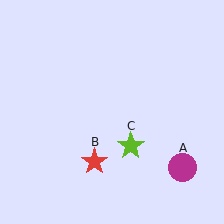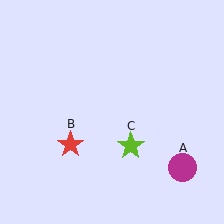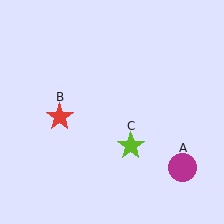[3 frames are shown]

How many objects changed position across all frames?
1 object changed position: red star (object B).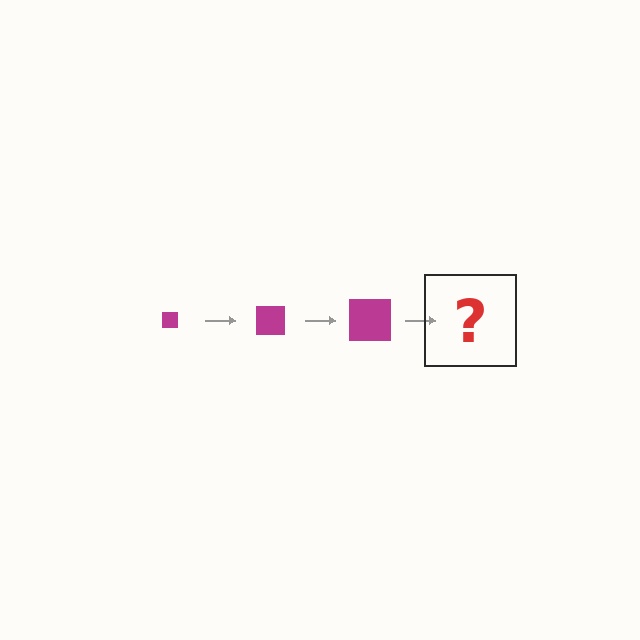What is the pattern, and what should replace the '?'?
The pattern is that the square gets progressively larger each step. The '?' should be a magenta square, larger than the previous one.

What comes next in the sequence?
The next element should be a magenta square, larger than the previous one.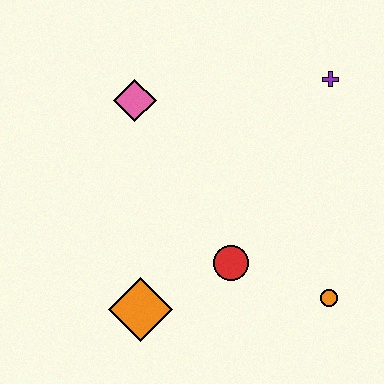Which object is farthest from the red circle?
The purple cross is farthest from the red circle.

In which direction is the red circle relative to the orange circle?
The red circle is to the left of the orange circle.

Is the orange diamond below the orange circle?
Yes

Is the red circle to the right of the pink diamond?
Yes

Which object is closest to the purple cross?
The pink diamond is closest to the purple cross.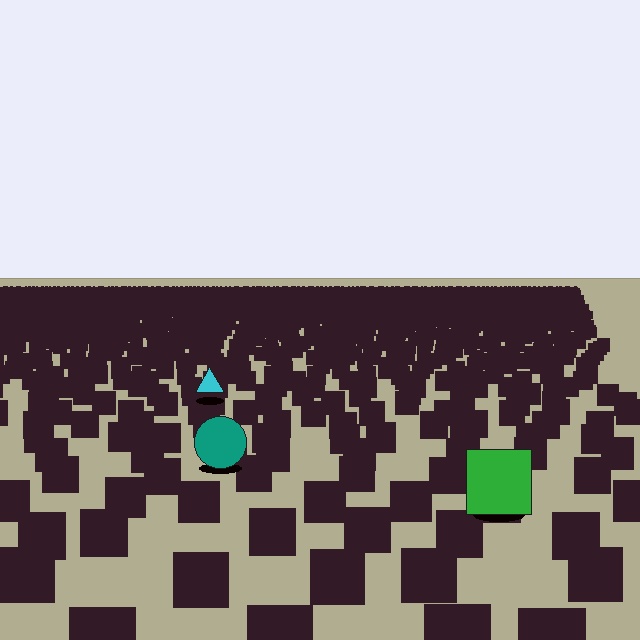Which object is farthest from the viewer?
The cyan triangle is farthest from the viewer. It appears smaller and the ground texture around it is denser.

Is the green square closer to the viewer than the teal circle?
Yes. The green square is closer — you can tell from the texture gradient: the ground texture is coarser near it.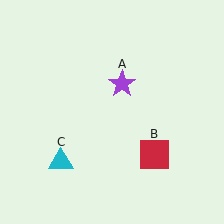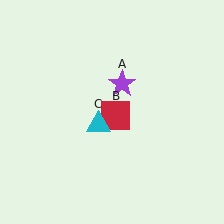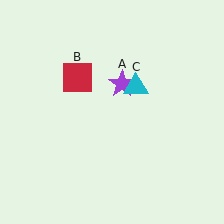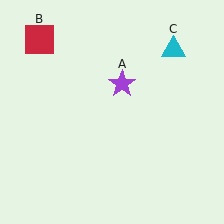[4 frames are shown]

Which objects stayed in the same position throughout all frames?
Purple star (object A) remained stationary.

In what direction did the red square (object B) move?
The red square (object B) moved up and to the left.